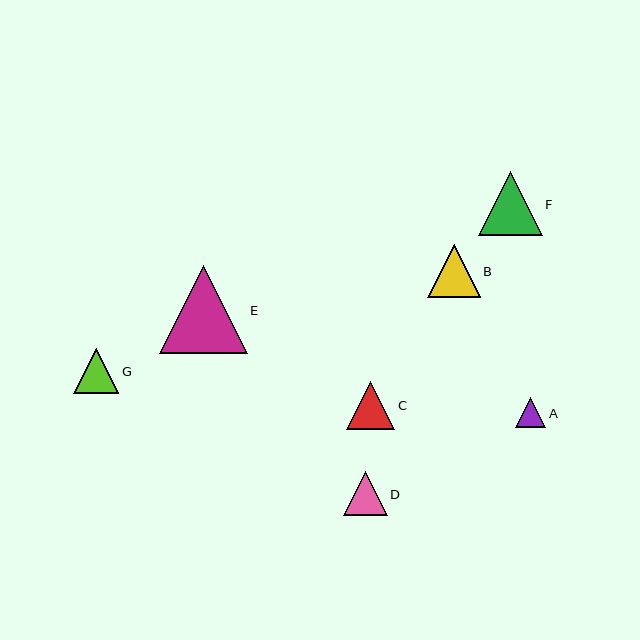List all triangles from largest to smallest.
From largest to smallest: E, F, B, C, G, D, A.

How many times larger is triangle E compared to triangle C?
Triangle E is approximately 1.8 times the size of triangle C.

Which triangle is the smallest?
Triangle A is the smallest with a size of approximately 30 pixels.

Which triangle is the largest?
Triangle E is the largest with a size of approximately 88 pixels.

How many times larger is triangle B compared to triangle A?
Triangle B is approximately 1.8 times the size of triangle A.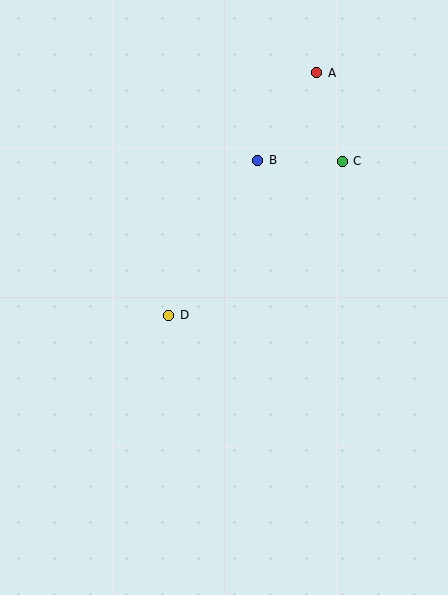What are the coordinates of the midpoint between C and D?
The midpoint between C and D is at (256, 238).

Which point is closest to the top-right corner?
Point A is closest to the top-right corner.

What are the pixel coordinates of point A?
Point A is at (317, 73).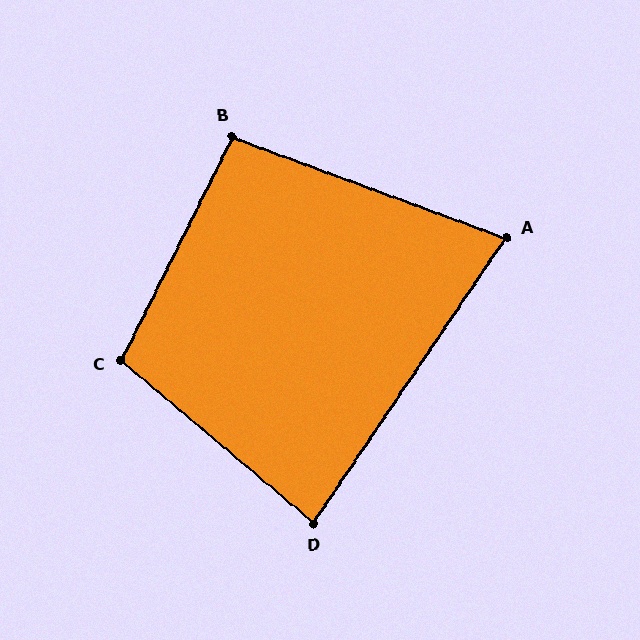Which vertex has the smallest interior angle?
A, at approximately 76 degrees.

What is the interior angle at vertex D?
Approximately 84 degrees (acute).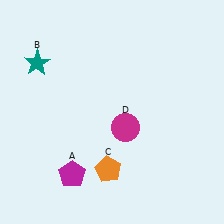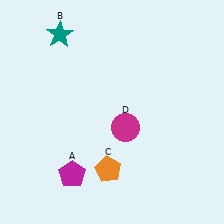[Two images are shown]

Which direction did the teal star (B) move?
The teal star (B) moved up.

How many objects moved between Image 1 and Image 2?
1 object moved between the two images.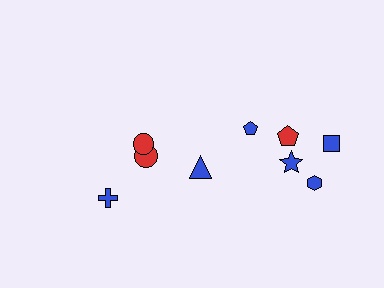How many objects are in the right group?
There are 6 objects.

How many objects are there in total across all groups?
There are 9 objects.